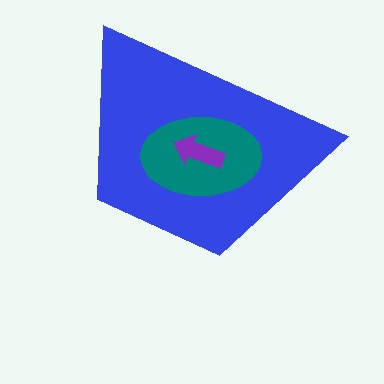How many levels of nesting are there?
3.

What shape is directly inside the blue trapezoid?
The teal ellipse.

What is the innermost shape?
The purple arrow.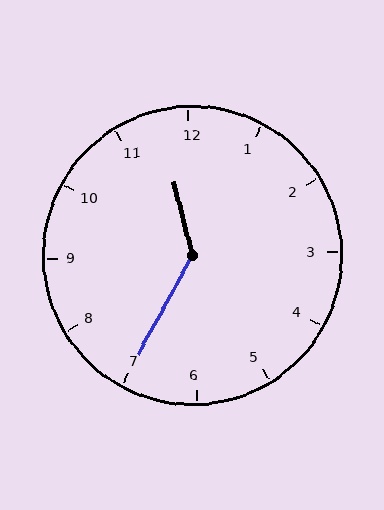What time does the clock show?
11:35.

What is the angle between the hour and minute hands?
Approximately 138 degrees.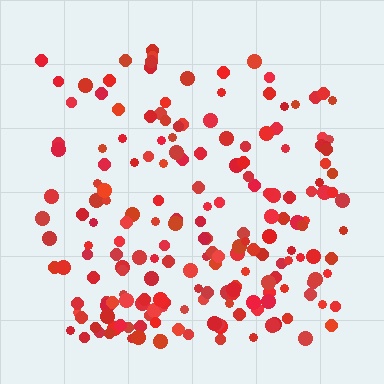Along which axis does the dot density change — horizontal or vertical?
Vertical.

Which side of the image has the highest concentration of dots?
The bottom.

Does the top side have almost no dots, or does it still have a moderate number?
Still a moderate number, just noticeably fewer than the bottom.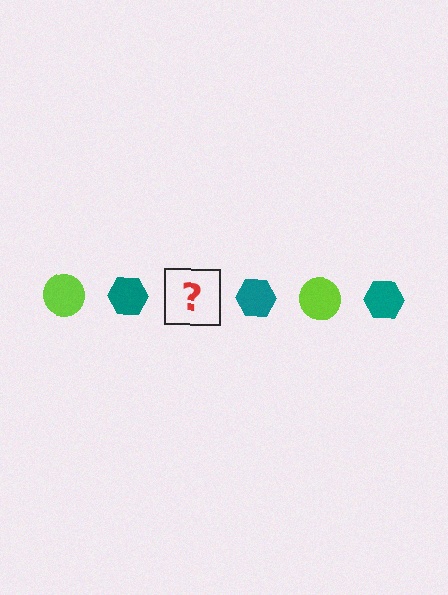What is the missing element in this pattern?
The missing element is a lime circle.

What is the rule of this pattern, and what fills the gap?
The rule is that the pattern alternates between lime circle and teal hexagon. The gap should be filled with a lime circle.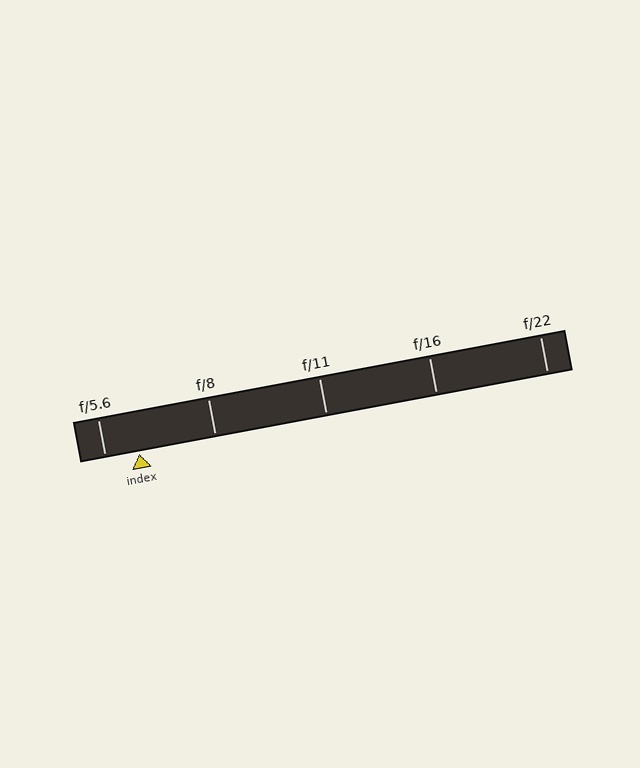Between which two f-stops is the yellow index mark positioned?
The index mark is between f/5.6 and f/8.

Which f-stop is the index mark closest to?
The index mark is closest to f/5.6.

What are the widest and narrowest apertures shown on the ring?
The widest aperture shown is f/5.6 and the narrowest is f/22.